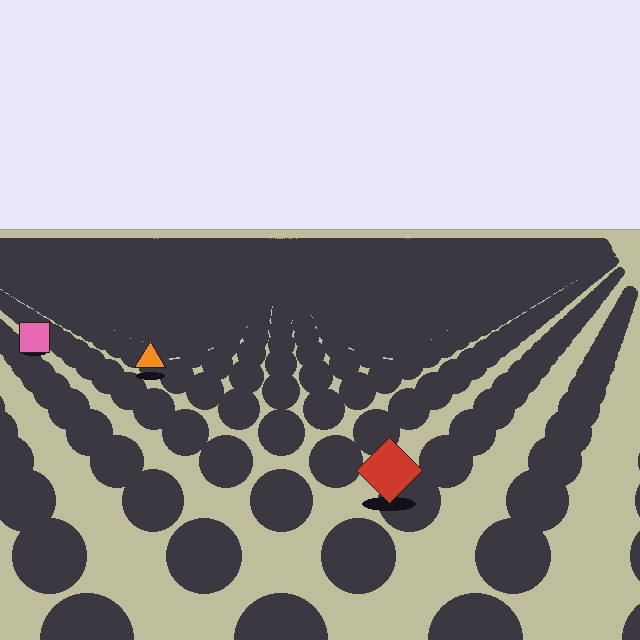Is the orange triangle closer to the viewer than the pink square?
Yes. The orange triangle is closer — you can tell from the texture gradient: the ground texture is coarser near it.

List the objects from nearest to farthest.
From nearest to farthest: the red diamond, the orange triangle, the pink square.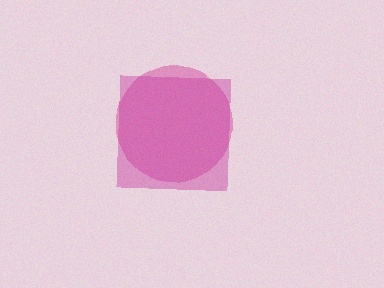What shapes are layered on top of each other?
The layered shapes are: a pink circle, a magenta square.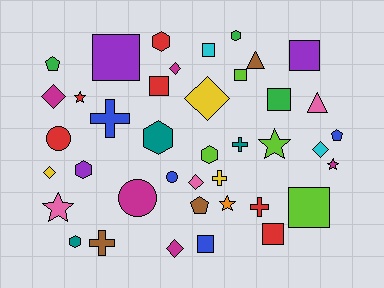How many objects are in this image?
There are 40 objects.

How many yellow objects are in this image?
There are 3 yellow objects.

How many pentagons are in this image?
There are 3 pentagons.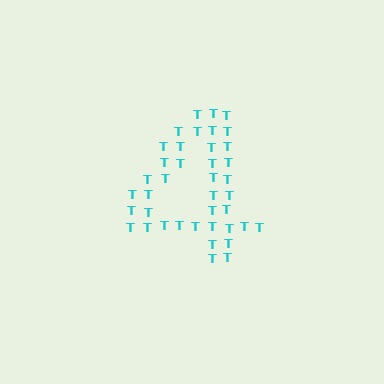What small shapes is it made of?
It is made of small letter T's.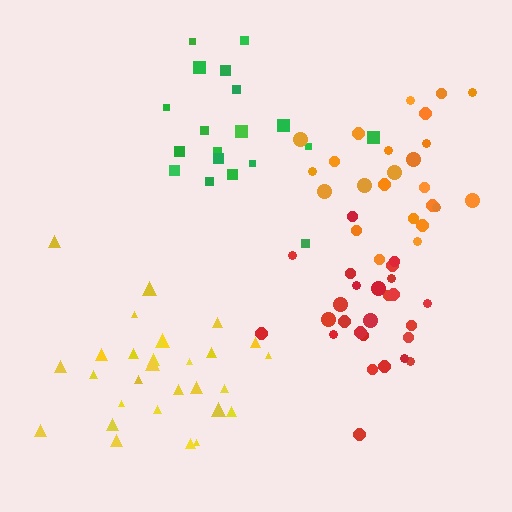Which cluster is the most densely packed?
Red.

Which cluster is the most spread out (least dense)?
Green.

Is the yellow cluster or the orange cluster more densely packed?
Orange.